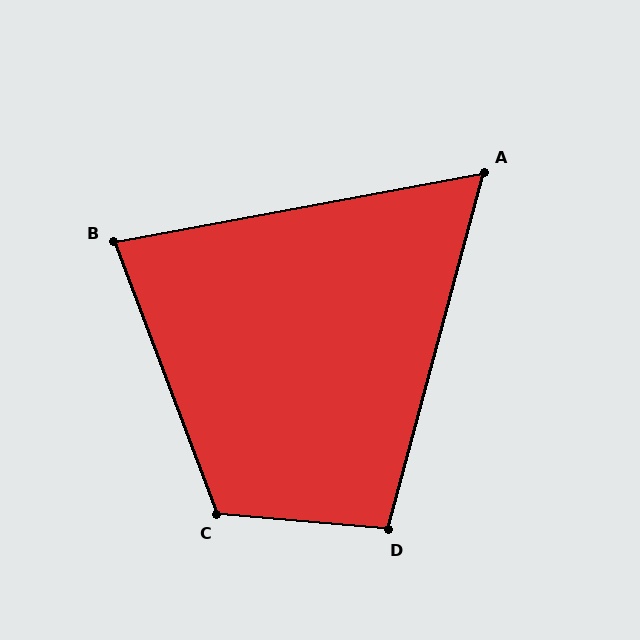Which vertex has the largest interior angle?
C, at approximately 116 degrees.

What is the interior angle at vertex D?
Approximately 100 degrees (obtuse).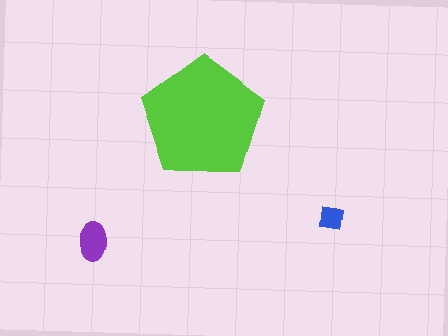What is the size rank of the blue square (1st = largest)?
3rd.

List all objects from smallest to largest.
The blue square, the purple ellipse, the lime pentagon.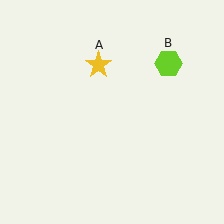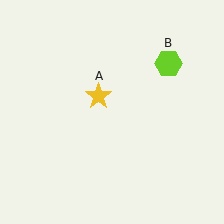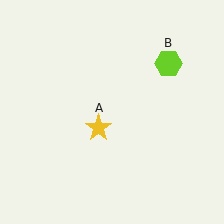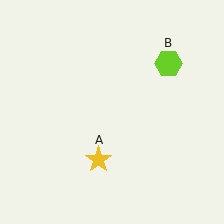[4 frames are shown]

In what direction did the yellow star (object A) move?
The yellow star (object A) moved down.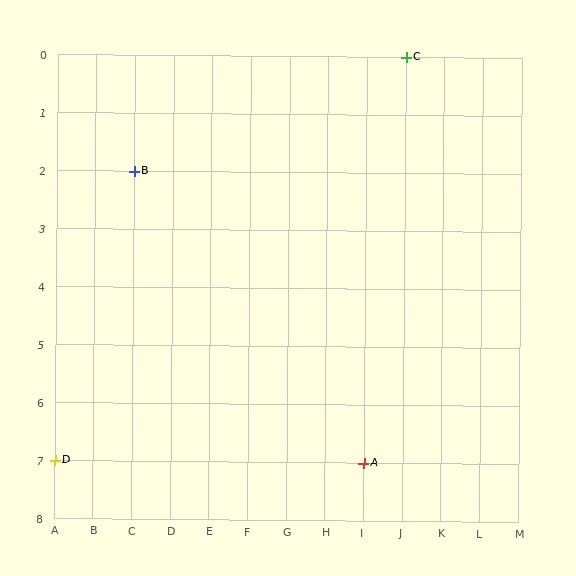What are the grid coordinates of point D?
Point D is at grid coordinates (A, 7).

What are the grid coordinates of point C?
Point C is at grid coordinates (J, 0).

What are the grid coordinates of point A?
Point A is at grid coordinates (I, 7).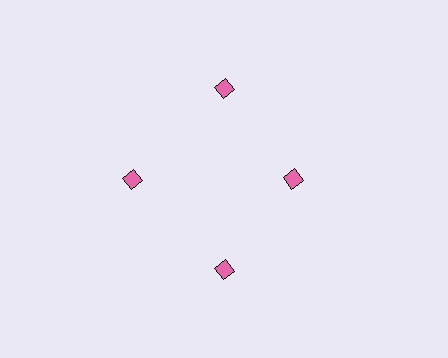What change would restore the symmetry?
The symmetry would be restored by moving it outward, back onto the ring so that all 4 diamonds sit at equal angles and equal distance from the center.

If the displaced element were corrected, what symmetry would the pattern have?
It would have 4-fold rotational symmetry — the pattern would map onto itself every 90 degrees.